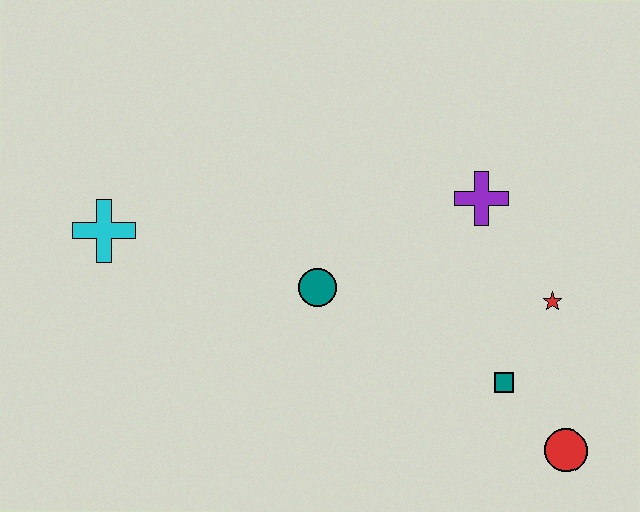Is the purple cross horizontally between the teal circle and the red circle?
Yes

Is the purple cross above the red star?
Yes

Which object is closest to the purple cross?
The red star is closest to the purple cross.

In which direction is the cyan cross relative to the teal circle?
The cyan cross is to the left of the teal circle.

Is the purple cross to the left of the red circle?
Yes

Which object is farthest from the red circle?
The cyan cross is farthest from the red circle.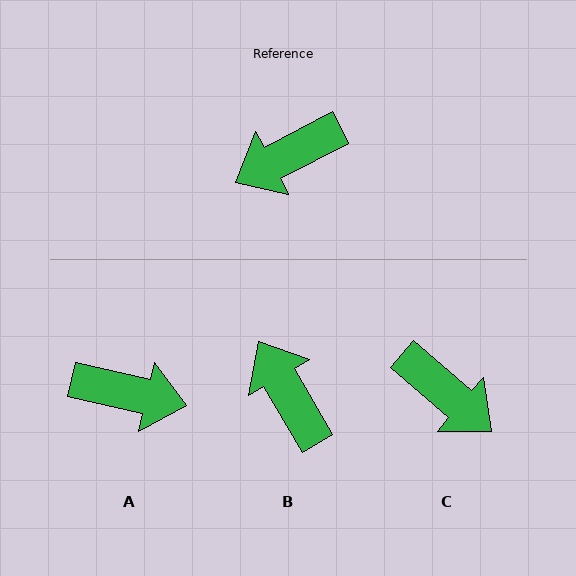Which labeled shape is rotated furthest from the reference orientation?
A, about 140 degrees away.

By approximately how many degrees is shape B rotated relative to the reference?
Approximately 87 degrees clockwise.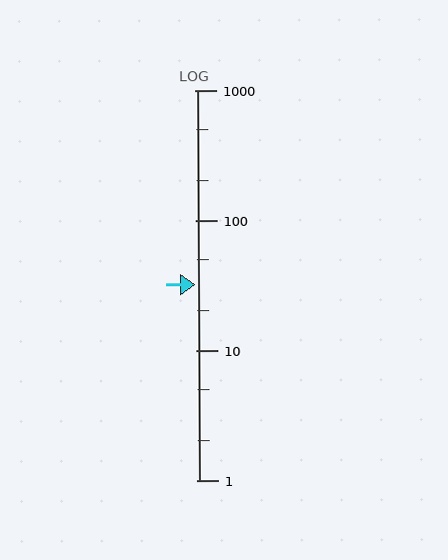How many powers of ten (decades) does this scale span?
The scale spans 3 decades, from 1 to 1000.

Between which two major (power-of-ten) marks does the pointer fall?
The pointer is between 10 and 100.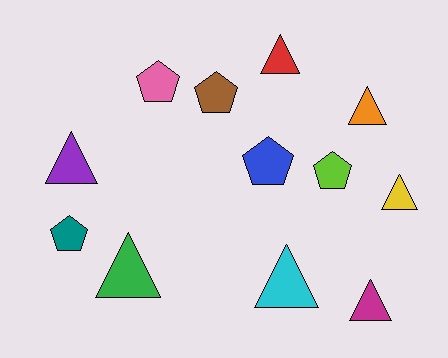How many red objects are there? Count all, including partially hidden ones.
There is 1 red object.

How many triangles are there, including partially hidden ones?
There are 7 triangles.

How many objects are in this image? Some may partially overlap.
There are 12 objects.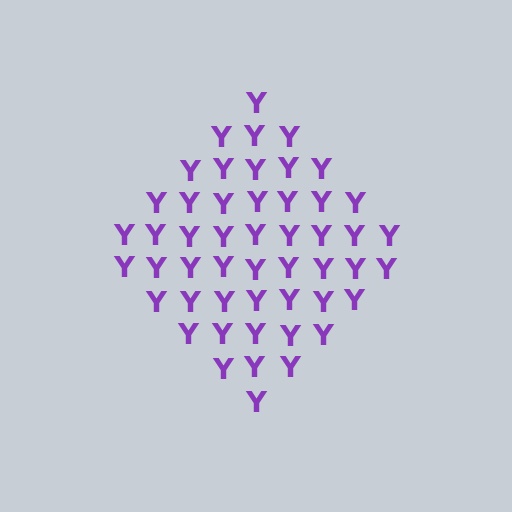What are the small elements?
The small elements are letter Y's.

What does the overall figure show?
The overall figure shows a diamond.